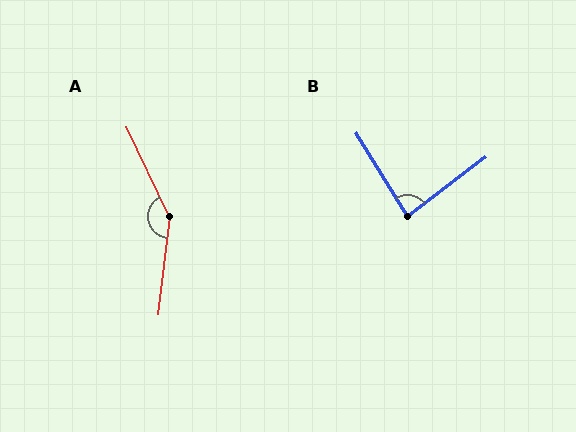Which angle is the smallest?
B, at approximately 84 degrees.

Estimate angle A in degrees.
Approximately 147 degrees.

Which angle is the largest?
A, at approximately 147 degrees.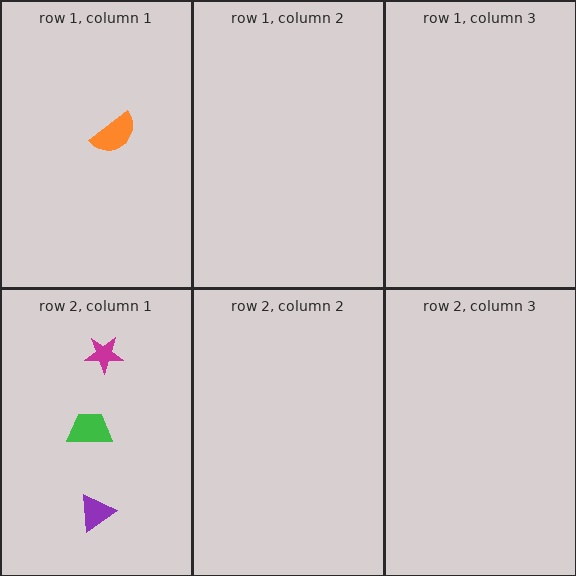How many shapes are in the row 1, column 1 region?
1.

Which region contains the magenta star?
The row 2, column 1 region.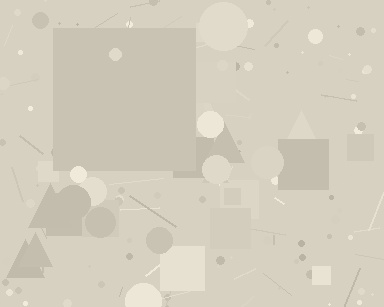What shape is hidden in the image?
A square is hidden in the image.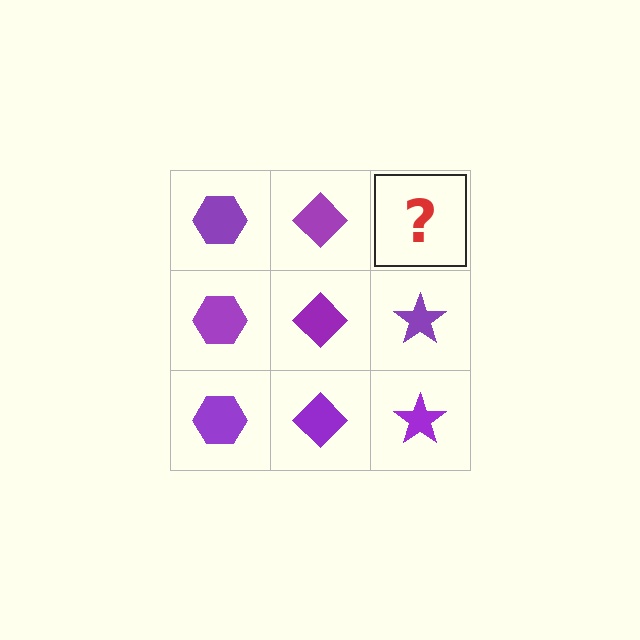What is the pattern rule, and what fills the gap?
The rule is that each column has a consistent shape. The gap should be filled with a purple star.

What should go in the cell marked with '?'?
The missing cell should contain a purple star.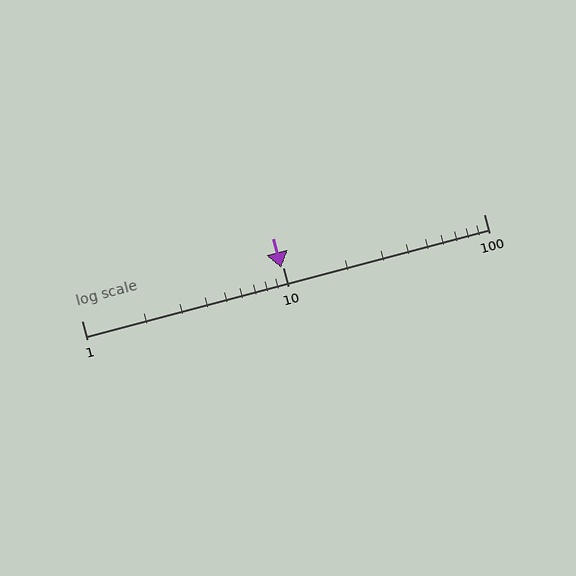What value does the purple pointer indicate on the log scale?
The pointer indicates approximately 9.8.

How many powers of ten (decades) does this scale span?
The scale spans 2 decades, from 1 to 100.